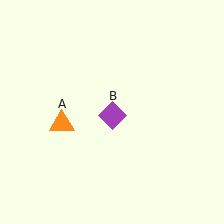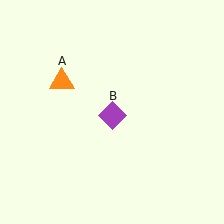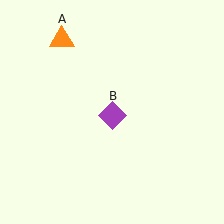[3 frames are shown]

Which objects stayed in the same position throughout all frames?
Purple diamond (object B) remained stationary.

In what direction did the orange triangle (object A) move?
The orange triangle (object A) moved up.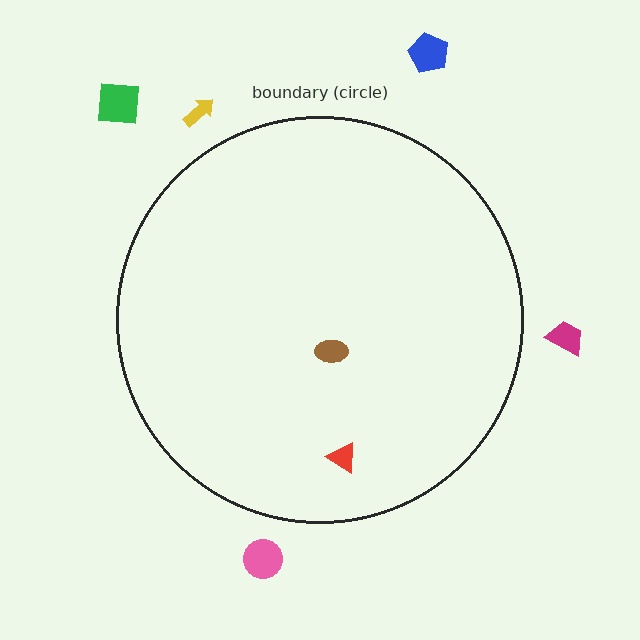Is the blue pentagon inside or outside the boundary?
Outside.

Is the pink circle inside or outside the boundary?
Outside.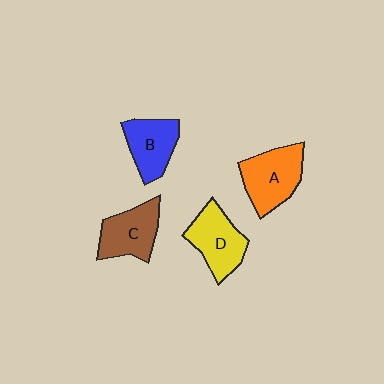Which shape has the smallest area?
Shape B (blue).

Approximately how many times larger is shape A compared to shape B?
Approximately 1.2 times.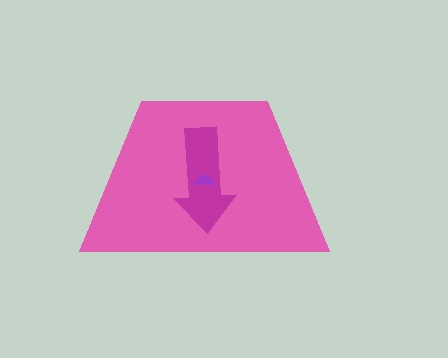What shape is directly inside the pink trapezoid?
The magenta arrow.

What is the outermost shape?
The pink trapezoid.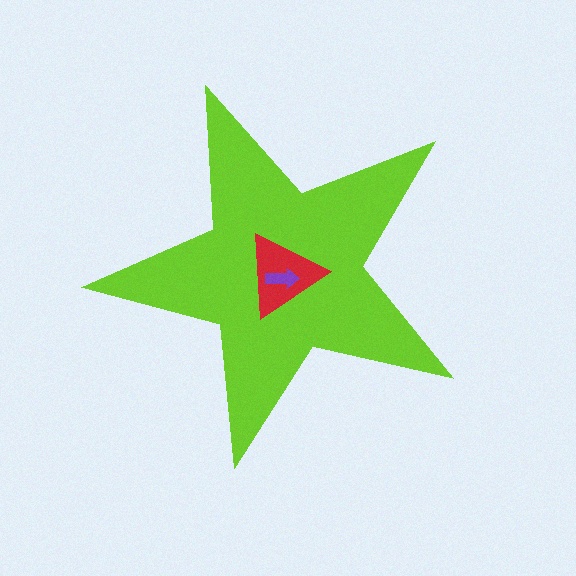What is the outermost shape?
The lime star.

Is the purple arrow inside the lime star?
Yes.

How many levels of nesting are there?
3.